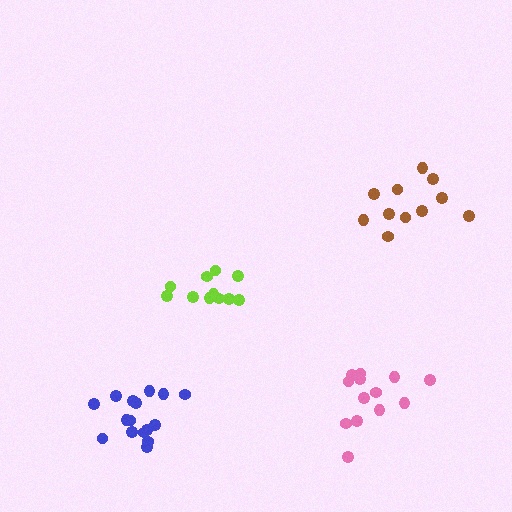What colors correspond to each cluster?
The clusters are colored: blue, brown, lime, pink.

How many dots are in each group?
Group 1: 16 dots, Group 2: 11 dots, Group 3: 11 dots, Group 4: 13 dots (51 total).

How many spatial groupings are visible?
There are 4 spatial groupings.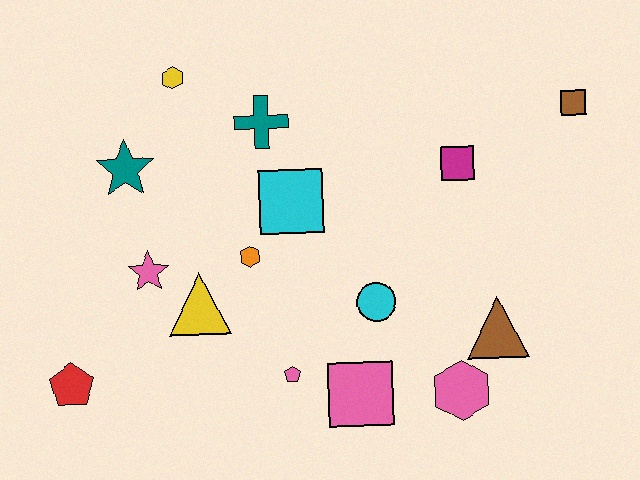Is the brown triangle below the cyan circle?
Yes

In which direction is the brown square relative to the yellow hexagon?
The brown square is to the right of the yellow hexagon.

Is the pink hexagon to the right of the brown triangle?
No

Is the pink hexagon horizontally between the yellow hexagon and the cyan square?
No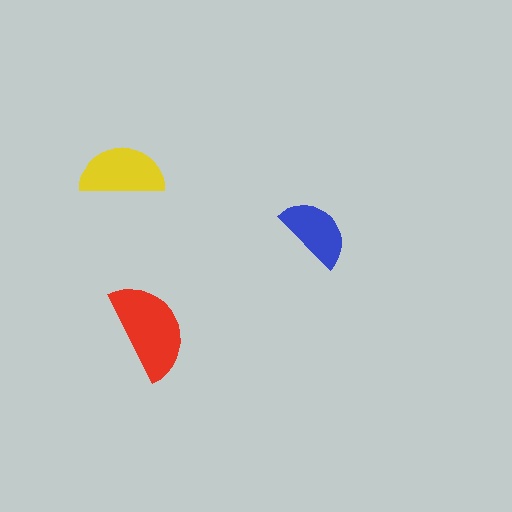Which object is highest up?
The yellow semicircle is topmost.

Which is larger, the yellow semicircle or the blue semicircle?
The yellow one.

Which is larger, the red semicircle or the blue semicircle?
The red one.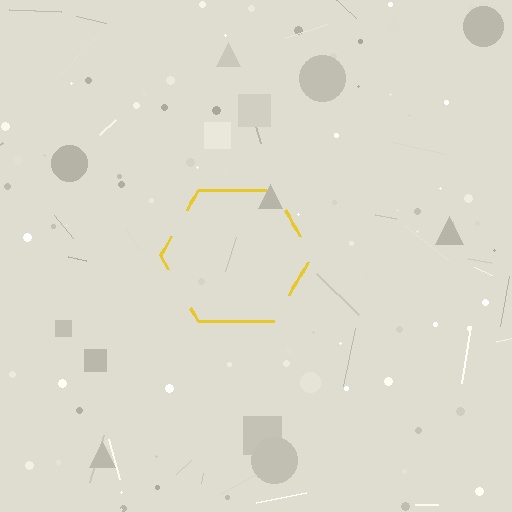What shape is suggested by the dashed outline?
The dashed outline suggests a hexagon.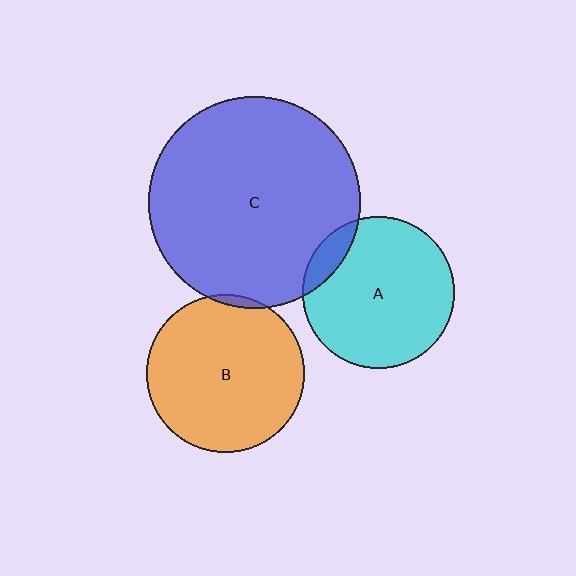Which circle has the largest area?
Circle C (blue).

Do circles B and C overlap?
Yes.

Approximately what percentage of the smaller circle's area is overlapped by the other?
Approximately 5%.